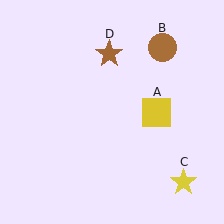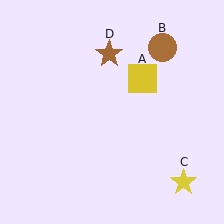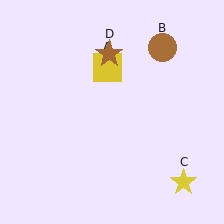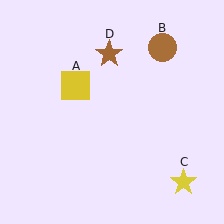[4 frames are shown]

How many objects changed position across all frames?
1 object changed position: yellow square (object A).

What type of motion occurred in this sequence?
The yellow square (object A) rotated counterclockwise around the center of the scene.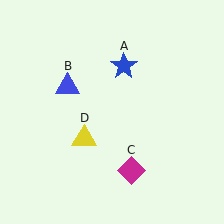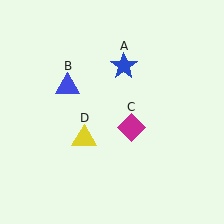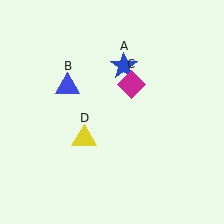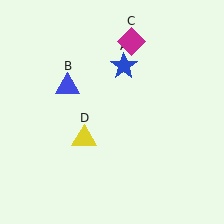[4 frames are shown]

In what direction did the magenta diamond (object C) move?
The magenta diamond (object C) moved up.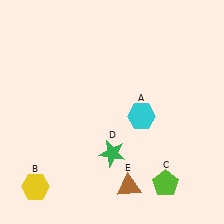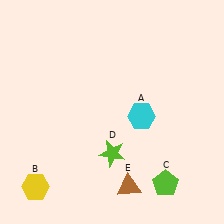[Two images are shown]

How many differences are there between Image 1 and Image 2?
There is 1 difference between the two images.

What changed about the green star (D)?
In Image 1, D is green. In Image 2, it changed to lime.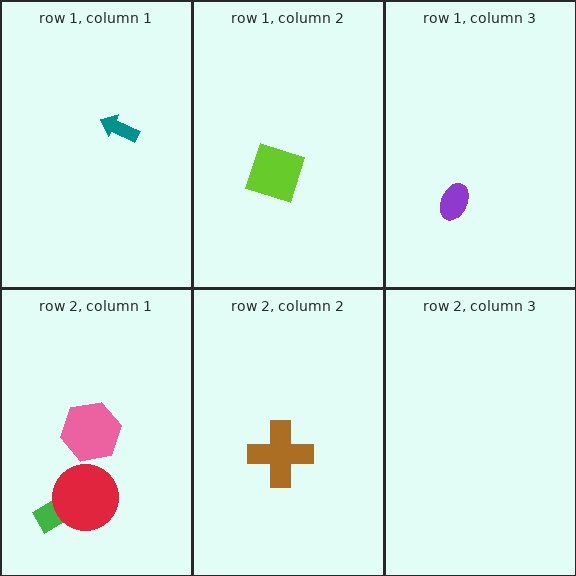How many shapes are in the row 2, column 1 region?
3.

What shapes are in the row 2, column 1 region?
The pink hexagon, the green rectangle, the red circle.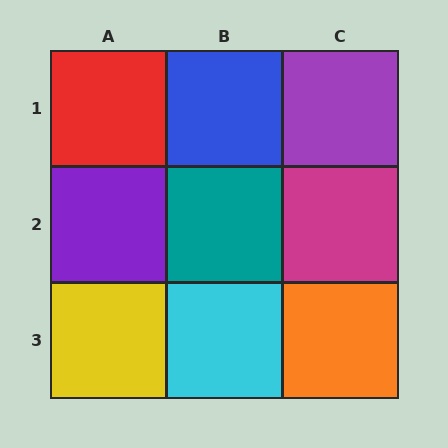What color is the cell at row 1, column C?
Purple.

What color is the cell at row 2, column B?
Teal.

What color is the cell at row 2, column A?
Purple.